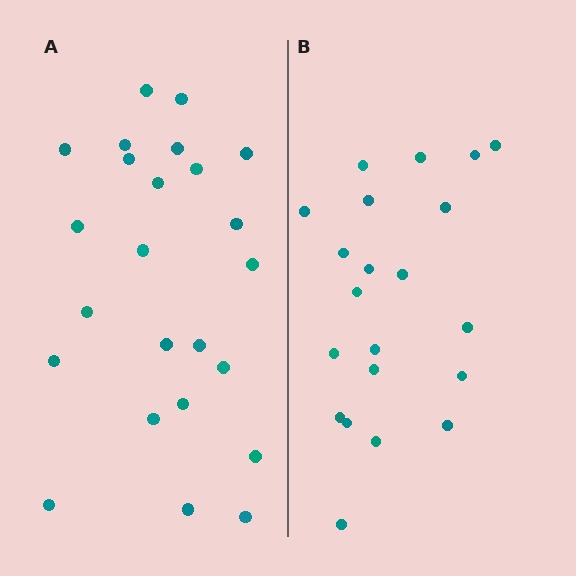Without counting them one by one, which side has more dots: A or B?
Region A (the left region) has more dots.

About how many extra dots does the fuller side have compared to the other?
Region A has just a few more — roughly 2 or 3 more dots than region B.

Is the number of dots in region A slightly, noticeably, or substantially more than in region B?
Region A has only slightly more — the two regions are fairly close. The ratio is roughly 1.1 to 1.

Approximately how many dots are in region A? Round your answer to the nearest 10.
About 20 dots. (The exact count is 24, which rounds to 20.)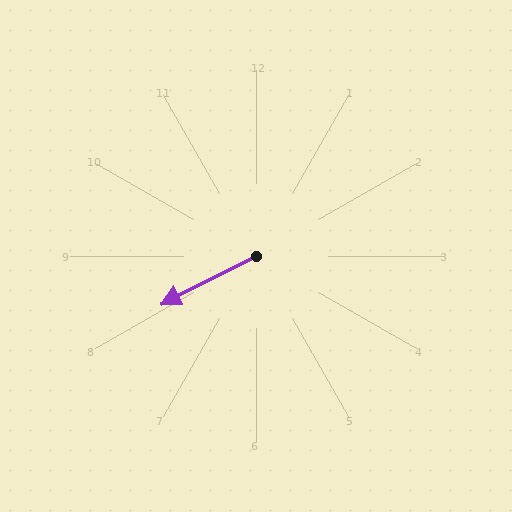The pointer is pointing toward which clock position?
Roughly 8 o'clock.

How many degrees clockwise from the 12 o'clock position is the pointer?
Approximately 243 degrees.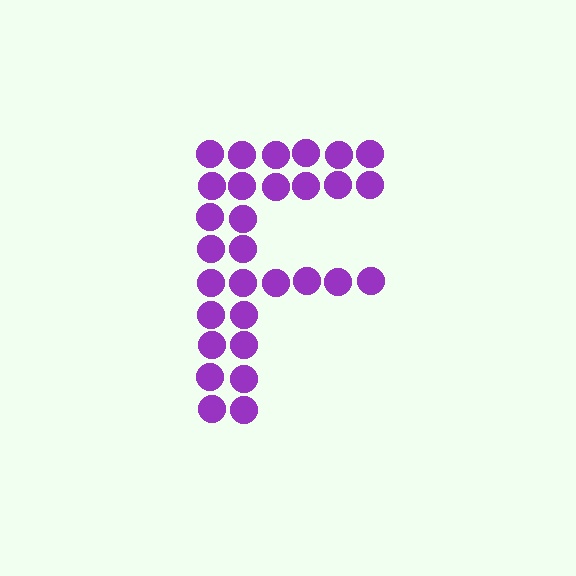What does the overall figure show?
The overall figure shows the letter F.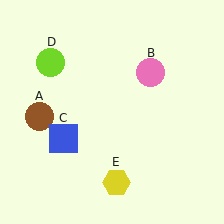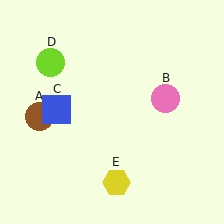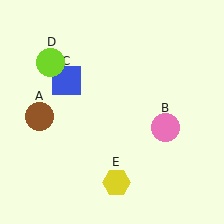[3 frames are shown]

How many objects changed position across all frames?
2 objects changed position: pink circle (object B), blue square (object C).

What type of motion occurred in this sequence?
The pink circle (object B), blue square (object C) rotated clockwise around the center of the scene.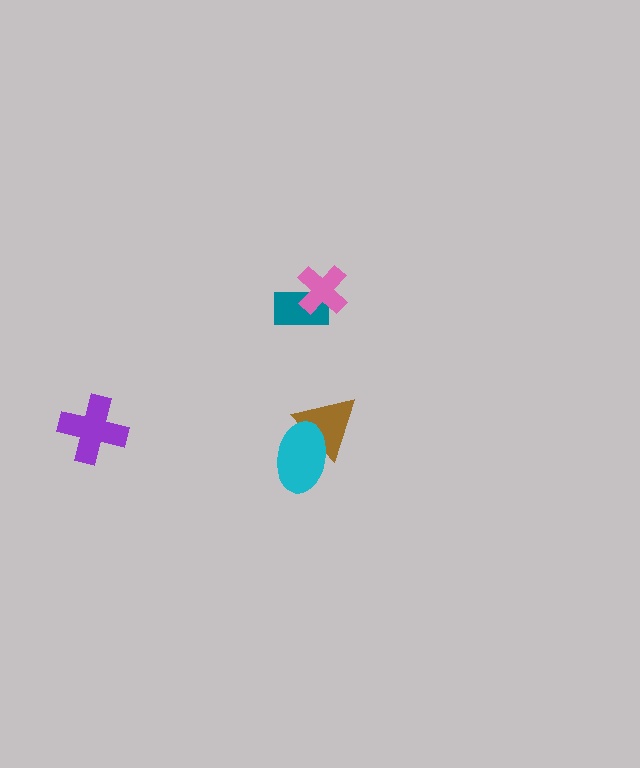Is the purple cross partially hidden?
No, no other shape covers it.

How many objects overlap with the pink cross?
1 object overlaps with the pink cross.